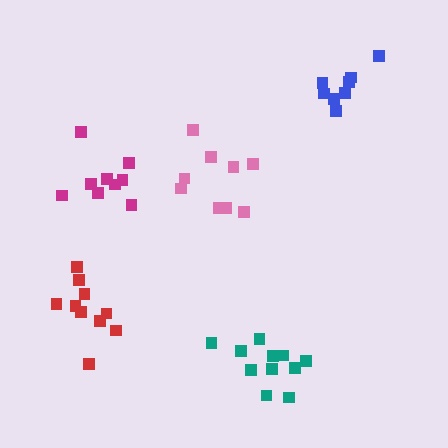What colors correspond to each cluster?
The clusters are colored: blue, magenta, teal, pink, red.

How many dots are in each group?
Group 1: 8 dots, Group 2: 9 dots, Group 3: 11 dots, Group 4: 9 dots, Group 5: 10 dots (47 total).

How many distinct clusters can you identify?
There are 5 distinct clusters.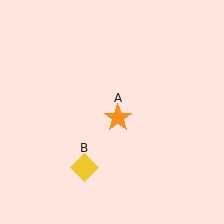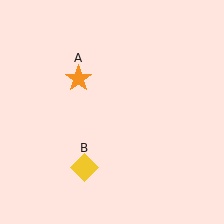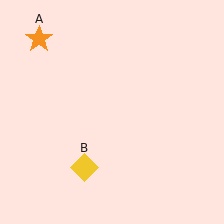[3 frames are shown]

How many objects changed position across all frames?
1 object changed position: orange star (object A).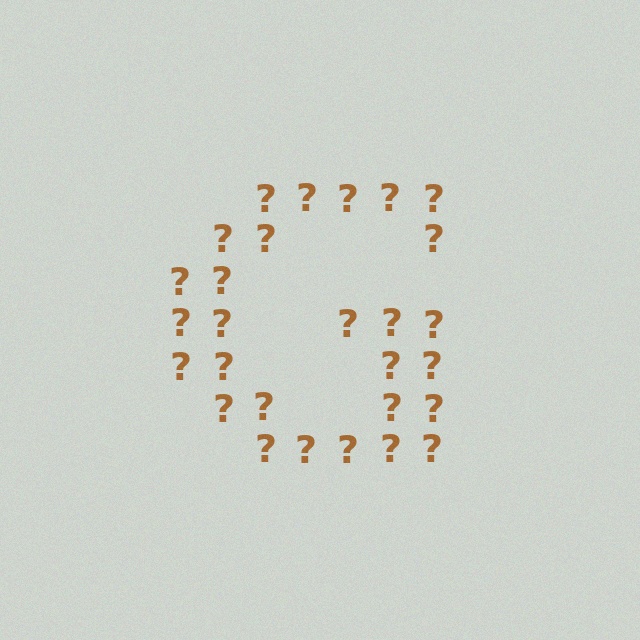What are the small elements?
The small elements are question marks.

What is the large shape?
The large shape is the letter G.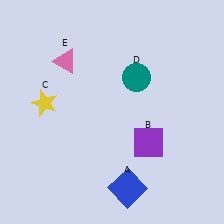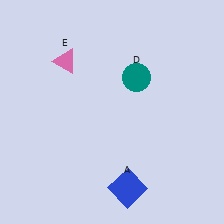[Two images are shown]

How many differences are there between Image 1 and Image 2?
There are 2 differences between the two images.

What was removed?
The yellow star (C), the purple square (B) were removed in Image 2.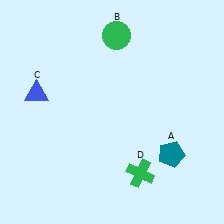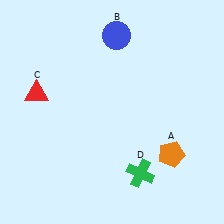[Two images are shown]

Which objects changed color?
A changed from teal to orange. B changed from green to blue. C changed from blue to red.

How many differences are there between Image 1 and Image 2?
There are 3 differences between the two images.